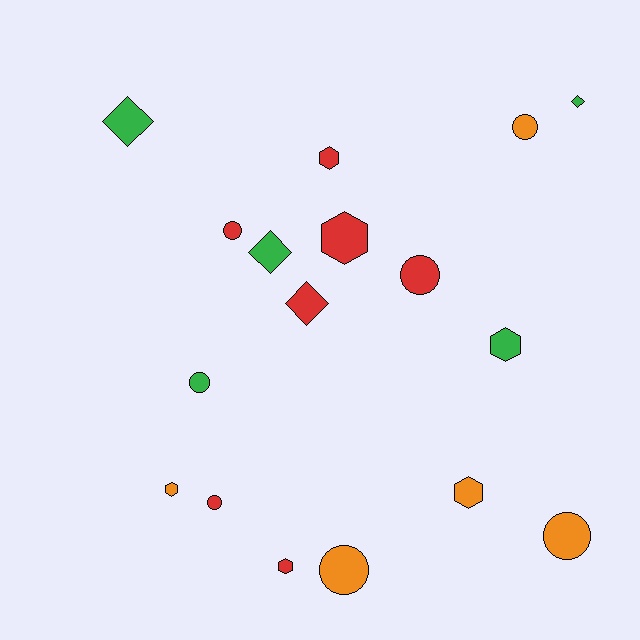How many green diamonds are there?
There are 3 green diamonds.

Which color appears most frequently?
Red, with 7 objects.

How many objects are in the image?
There are 17 objects.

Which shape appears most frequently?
Circle, with 7 objects.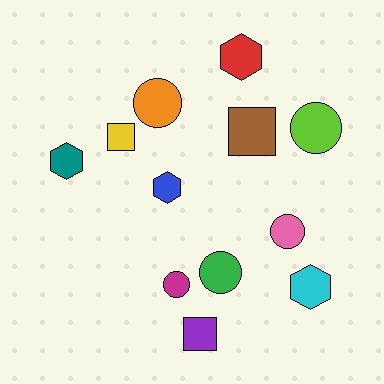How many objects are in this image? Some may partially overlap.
There are 12 objects.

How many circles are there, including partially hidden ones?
There are 5 circles.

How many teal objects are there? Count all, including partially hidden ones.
There is 1 teal object.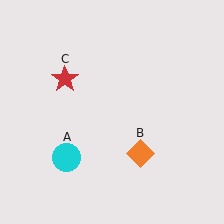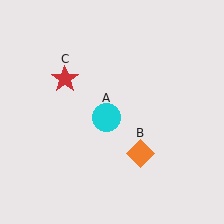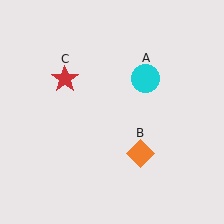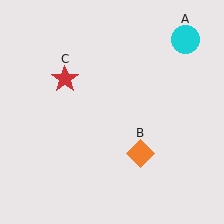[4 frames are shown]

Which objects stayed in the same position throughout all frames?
Orange diamond (object B) and red star (object C) remained stationary.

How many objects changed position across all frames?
1 object changed position: cyan circle (object A).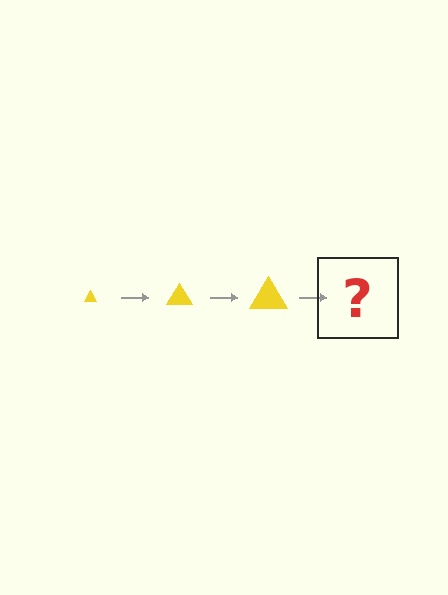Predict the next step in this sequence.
The next step is a yellow triangle, larger than the previous one.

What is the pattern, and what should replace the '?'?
The pattern is that the triangle gets progressively larger each step. The '?' should be a yellow triangle, larger than the previous one.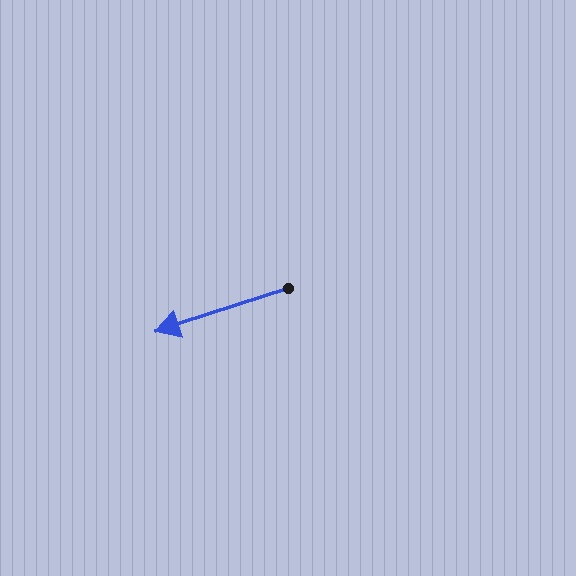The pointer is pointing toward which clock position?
Roughly 8 o'clock.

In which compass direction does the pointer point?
West.